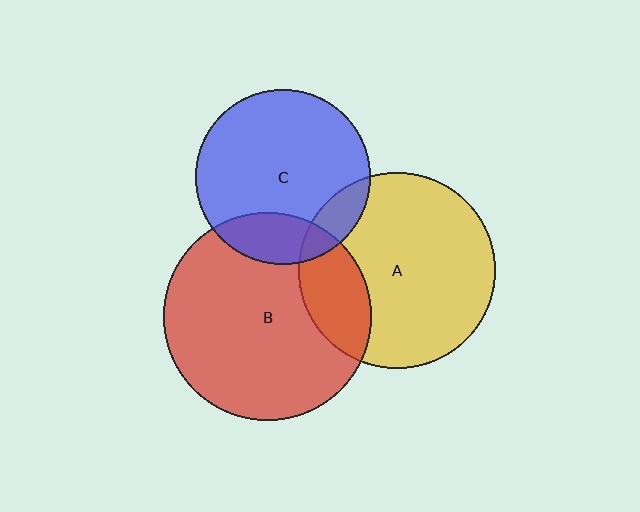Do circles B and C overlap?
Yes.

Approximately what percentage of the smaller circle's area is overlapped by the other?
Approximately 20%.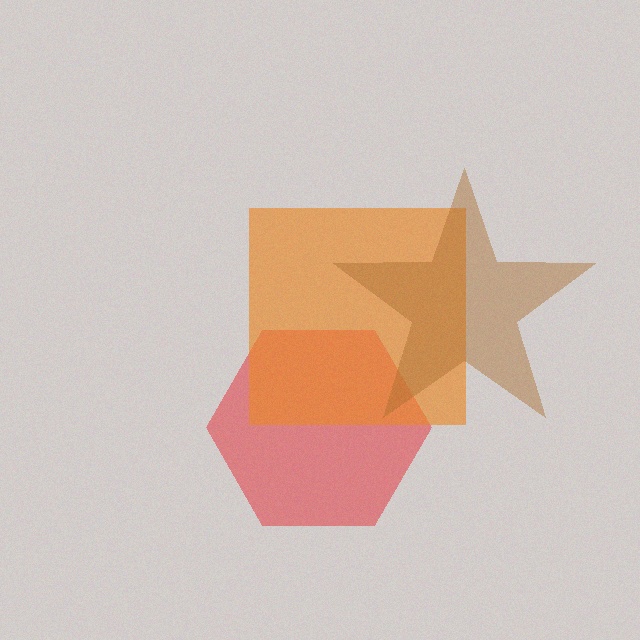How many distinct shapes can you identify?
There are 3 distinct shapes: a red hexagon, an orange square, a brown star.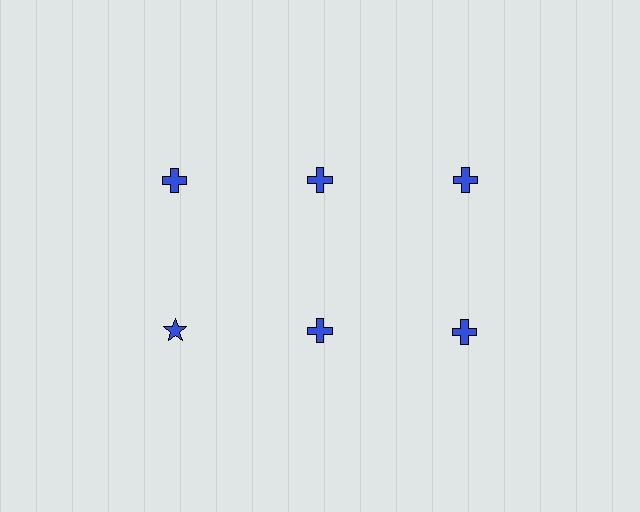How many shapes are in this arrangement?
There are 6 shapes arranged in a grid pattern.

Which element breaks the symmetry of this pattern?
The blue star in the second row, leftmost column breaks the symmetry. All other shapes are blue crosses.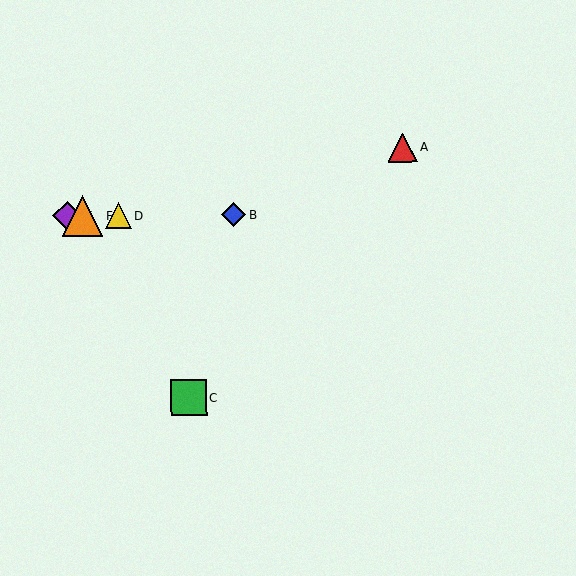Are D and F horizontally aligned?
Yes, both are at y≈216.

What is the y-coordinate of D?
Object D is at y≈216.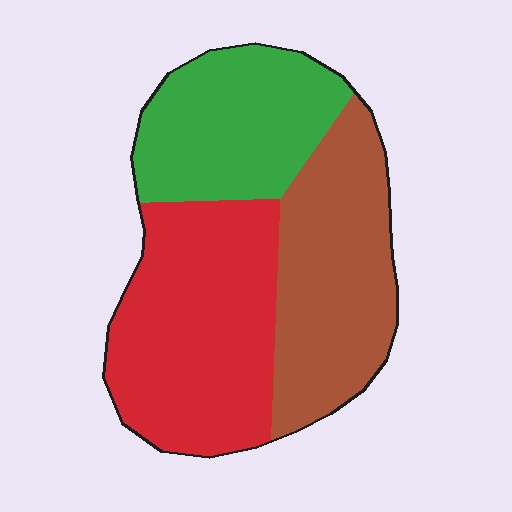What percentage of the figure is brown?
Brown takes up about one third (1/3) of the figure.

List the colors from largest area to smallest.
From largest to smallest: red, brown, green.